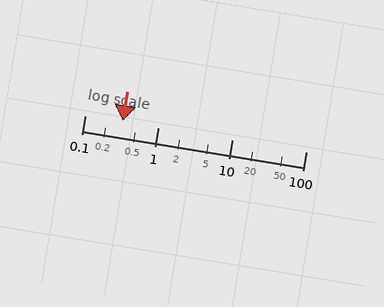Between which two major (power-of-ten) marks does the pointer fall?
The pointer is between 0.1 and 1.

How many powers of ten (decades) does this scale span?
The scale spans 3 decades, from 0.1 to 100.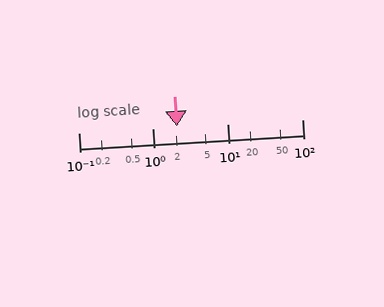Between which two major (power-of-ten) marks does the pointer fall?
The pointer is between 1 and 10.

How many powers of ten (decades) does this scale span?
The scale spans 3 decades, from 0.1 to 100.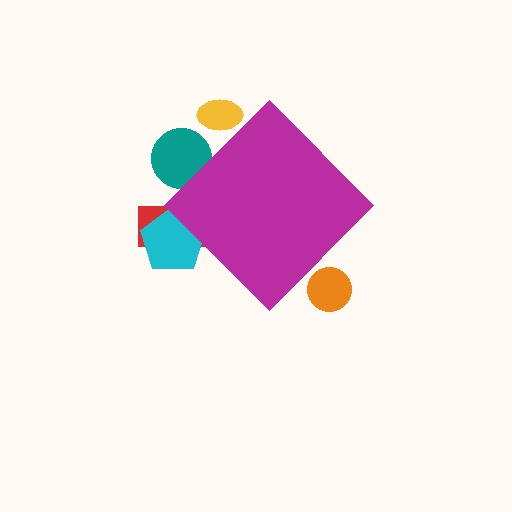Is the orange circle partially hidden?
Yes, the orange circle is partially hidden behind the magenta diamond.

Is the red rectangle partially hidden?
Yes, the red rectangle is partially hidden behind the magenta diamond.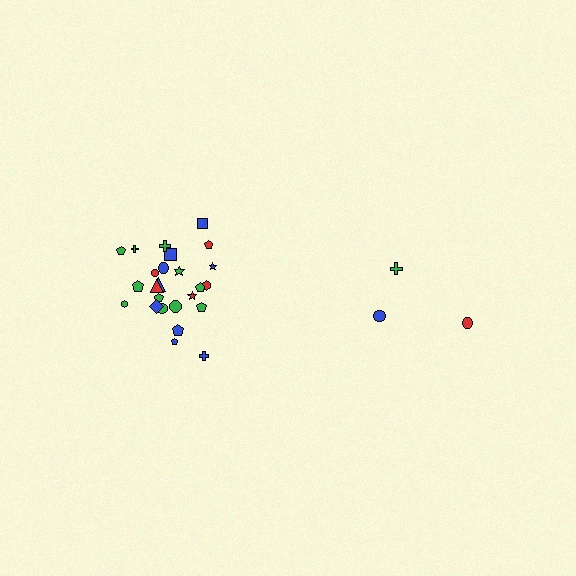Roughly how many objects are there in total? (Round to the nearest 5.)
Roughly 30 objects in total.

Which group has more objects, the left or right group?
The left group.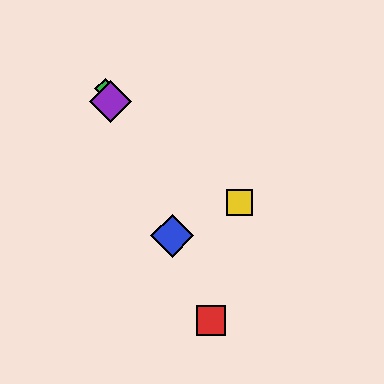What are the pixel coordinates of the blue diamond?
The blue diamond is at (172, 236).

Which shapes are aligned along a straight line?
The red square, the blue diamond, the green diamond, the purple diamond are aligned along a straight line.